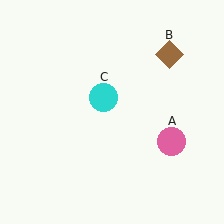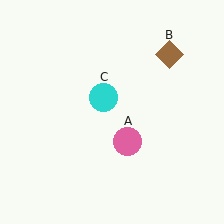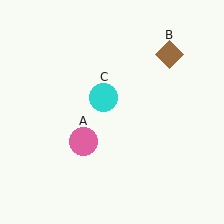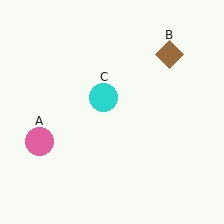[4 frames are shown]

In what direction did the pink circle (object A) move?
The pink circle (object A) moved left.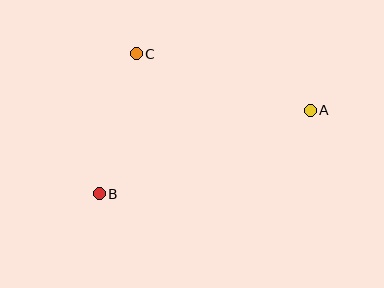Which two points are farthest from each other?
Points A and B are farthest from each other.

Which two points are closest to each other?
Points B and C are closest to each other.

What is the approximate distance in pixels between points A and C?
The distance between A and C is approximately 183 pixels.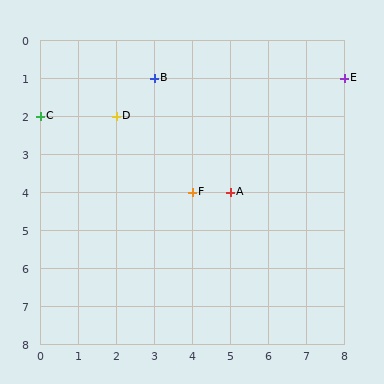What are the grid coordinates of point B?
Point B is at grid coordinates (3, 1).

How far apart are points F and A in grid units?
Points F and A are 1 column apart.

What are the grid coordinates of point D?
Point D is at grid coordinates (2, 2).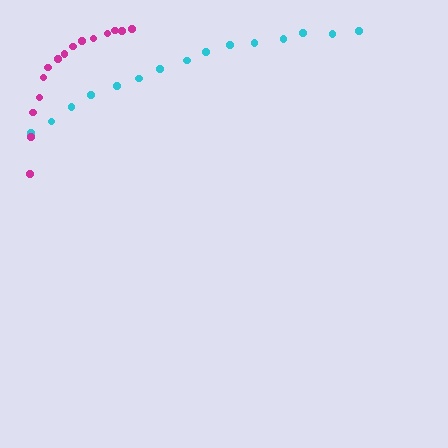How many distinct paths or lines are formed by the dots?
There are 2 distinct paths.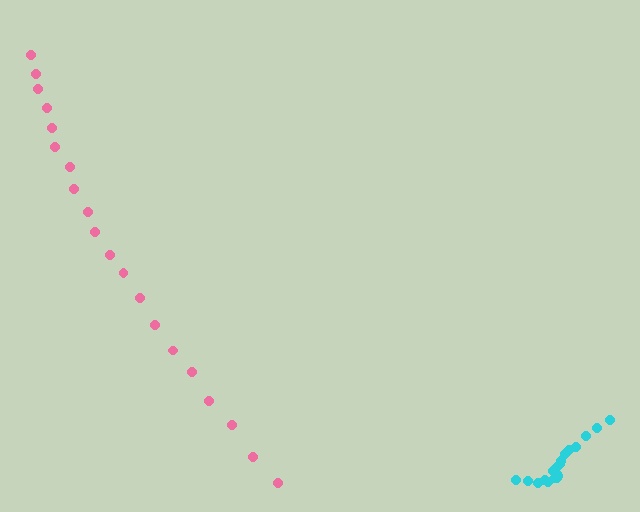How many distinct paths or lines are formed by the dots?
There are 2 distinct paths.